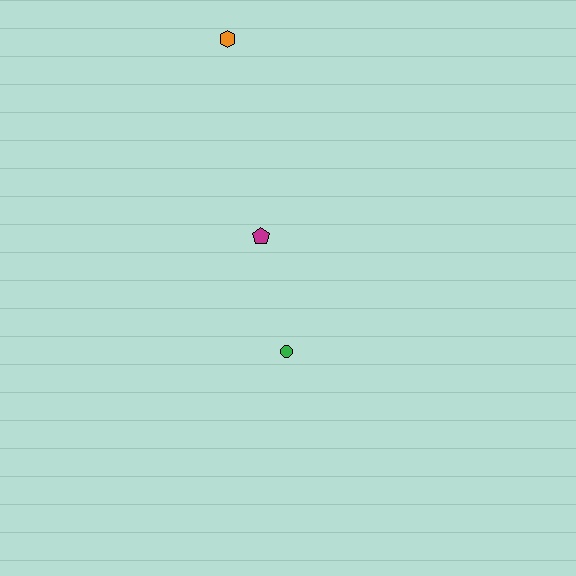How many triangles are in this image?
There are no triangles.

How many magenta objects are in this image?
There is 1 magenta object.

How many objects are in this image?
There are 3 objects.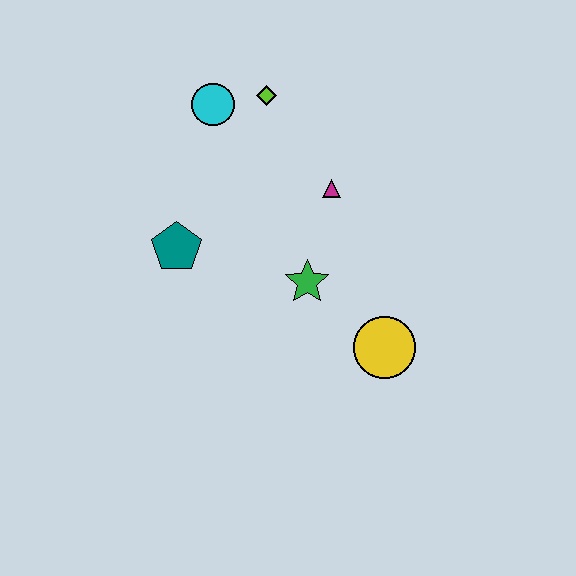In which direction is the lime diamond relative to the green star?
The lime diamond is above the green star.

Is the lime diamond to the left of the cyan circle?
No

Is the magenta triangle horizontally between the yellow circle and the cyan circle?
Yes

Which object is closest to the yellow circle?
The green star is closest to the yellow circle.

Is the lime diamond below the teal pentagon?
No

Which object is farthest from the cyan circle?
The yellow circle is farthest from the cyan circle.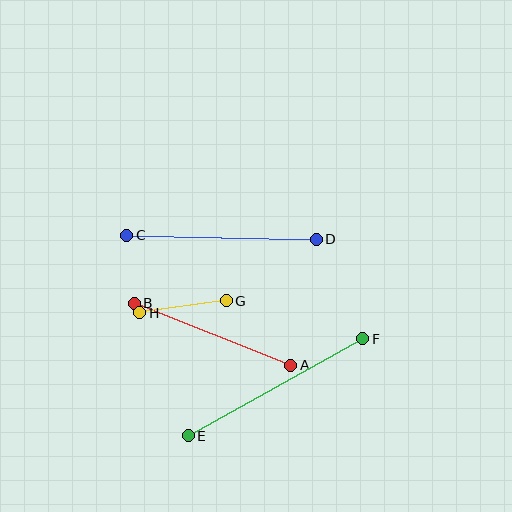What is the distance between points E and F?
The distance is approximately 200 pixels.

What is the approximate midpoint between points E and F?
The midpoint is at approximately (275, 387) pixels.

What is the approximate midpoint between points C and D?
The midpoint is at approximately (221, 237) pixels.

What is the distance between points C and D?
The distance is approximately 189 pixels.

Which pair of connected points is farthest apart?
Points E and F are farthest apart.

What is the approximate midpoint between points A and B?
The midpoint is at approximately (213, 334) pixels.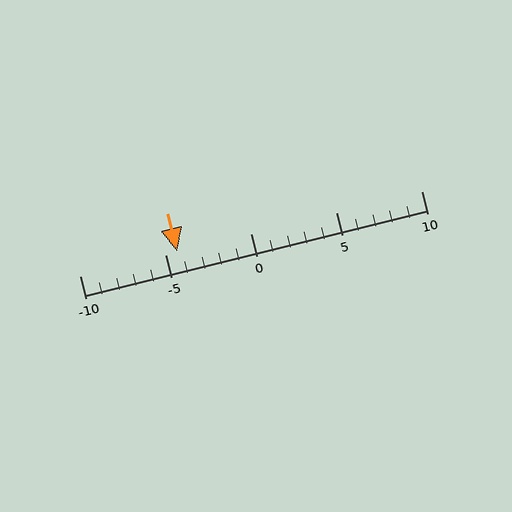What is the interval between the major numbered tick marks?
The major tick marks are spaced 5 units apart.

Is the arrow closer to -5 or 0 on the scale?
The arrow is closer to -5.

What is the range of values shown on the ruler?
The ruler shows values from -10 to 10.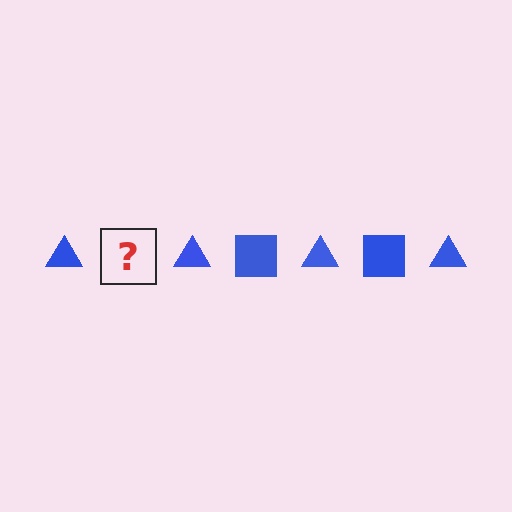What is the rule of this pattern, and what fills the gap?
The rule is that the pattern cycles through triangle, square shapes in blue. The gap should be filled with a blue square.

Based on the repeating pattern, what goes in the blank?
The blank should be a blue square.